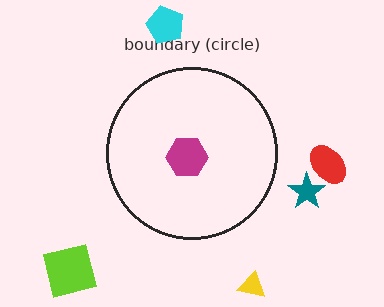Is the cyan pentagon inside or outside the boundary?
Outside.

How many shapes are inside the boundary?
1 inside, 5 outside.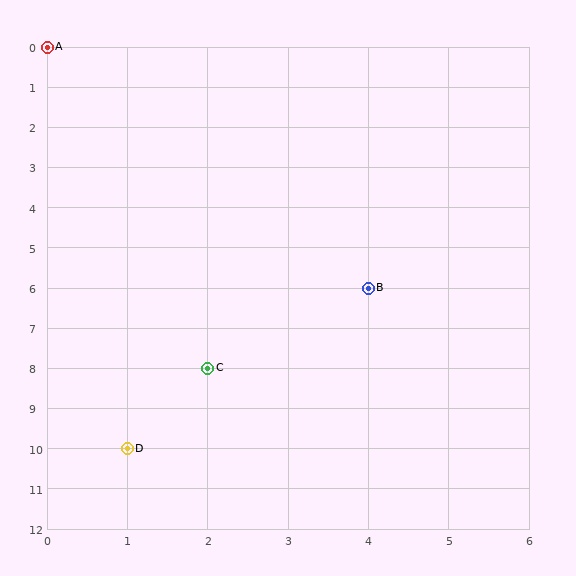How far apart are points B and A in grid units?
Points B and A are 4 columns and 6 rows apart (about 7.2 grid units diagonally).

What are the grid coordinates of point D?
Point D is at grid coordinates (1, 10).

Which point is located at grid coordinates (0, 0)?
Point A is at (0, 0).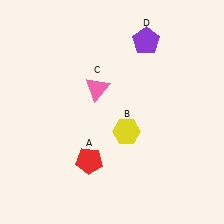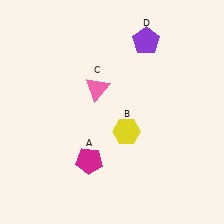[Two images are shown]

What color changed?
The pentagon (A) changed from red in Image 1 to magenta in Image 2.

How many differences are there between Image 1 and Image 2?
There is 1 difference between the two images.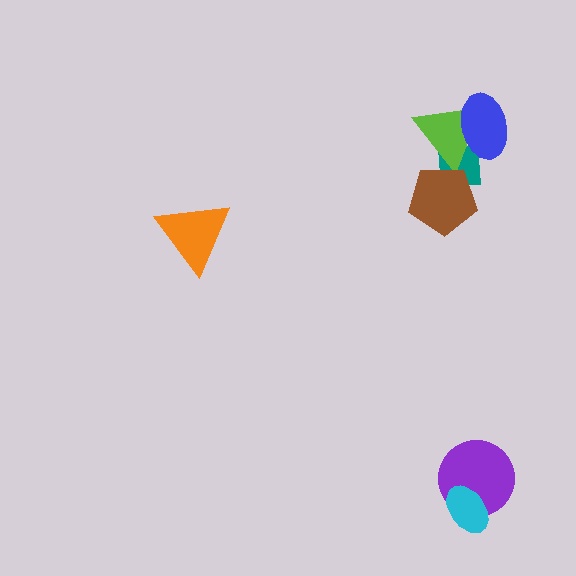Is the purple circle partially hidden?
Yes, it is partially covered by another shape.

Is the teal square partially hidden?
Yes, it is partially covered by another shape.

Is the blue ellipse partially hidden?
No, no other shape covers it.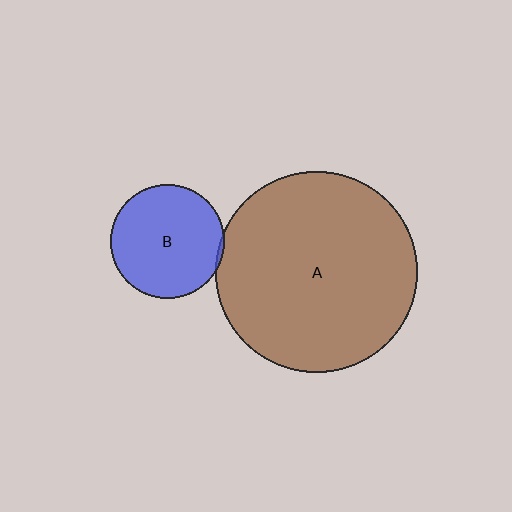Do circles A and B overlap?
Yes.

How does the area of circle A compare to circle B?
Approximately 3.1 times.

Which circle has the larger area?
Circle A (brown).